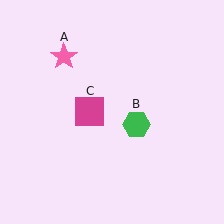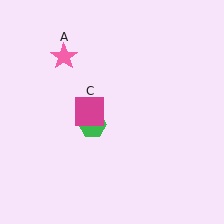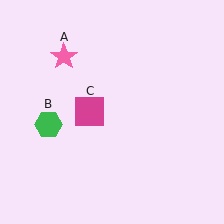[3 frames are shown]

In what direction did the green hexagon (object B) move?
The green hexagon (object B) moved left.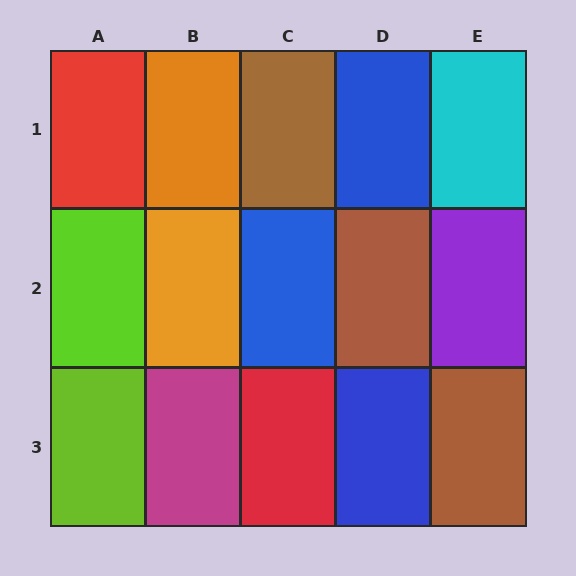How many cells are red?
2 cells are red.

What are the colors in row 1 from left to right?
Red, orange, brown, blue, cyan.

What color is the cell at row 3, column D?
Blue.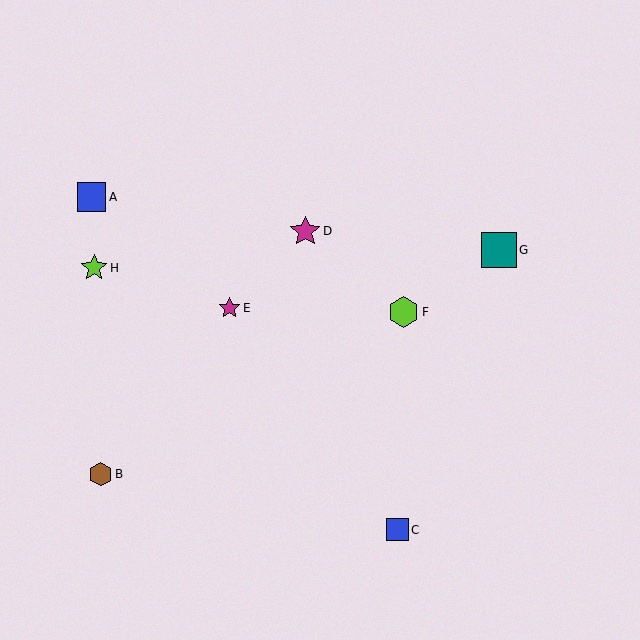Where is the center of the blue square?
The center of the blue square is at (92, 197).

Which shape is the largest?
The teal square (labeled G) is the largest.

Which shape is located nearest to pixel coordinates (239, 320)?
The magenta star (labeled E) at (229, 308) is nearest to that location.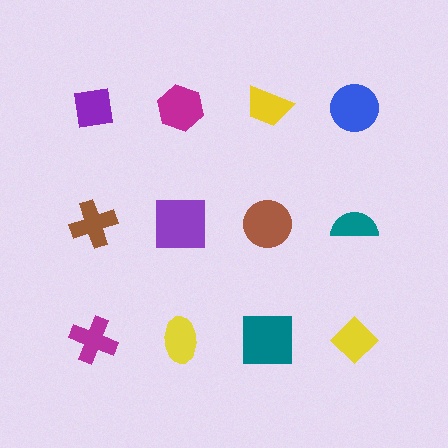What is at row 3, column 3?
A teal square.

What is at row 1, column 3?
A yellow trapezoid.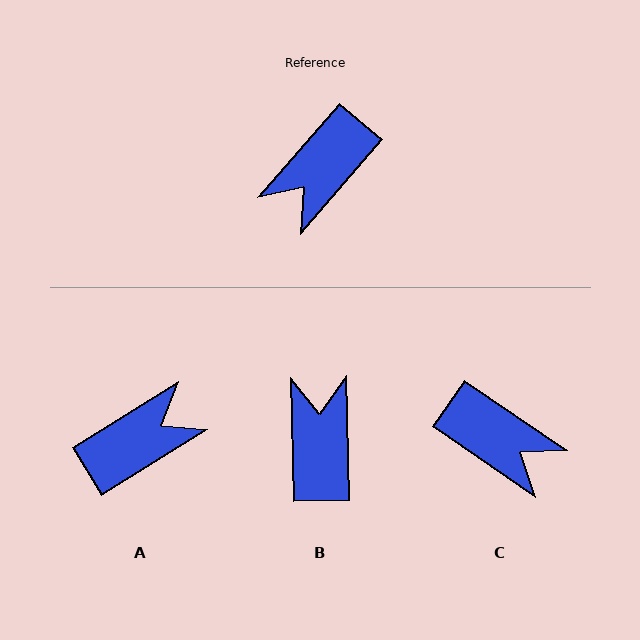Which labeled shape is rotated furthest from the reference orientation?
A, about 163 degrees away.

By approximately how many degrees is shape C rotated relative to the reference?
Approximately 96 degrees counter-clockwise.